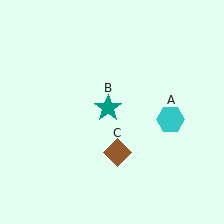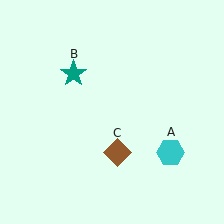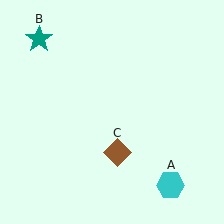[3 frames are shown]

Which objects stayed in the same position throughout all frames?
Brown diamond (object C) remained stationary.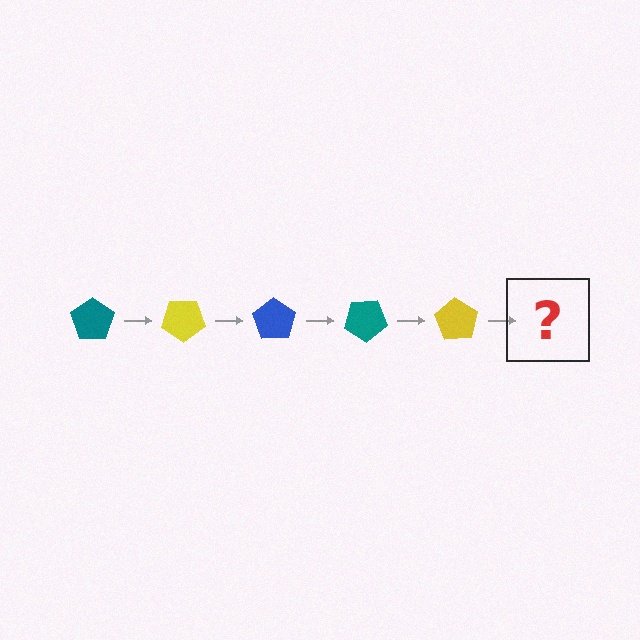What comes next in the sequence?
The next element should be a blue pentagon, rotated 175 degrees from the start.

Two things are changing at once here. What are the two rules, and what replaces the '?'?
The two rules are that it rotates 35 degrees each step and the color cycles through teal, yellow, and blue. The '?' should be a blue pentagon, rotated 175 degrees from the start.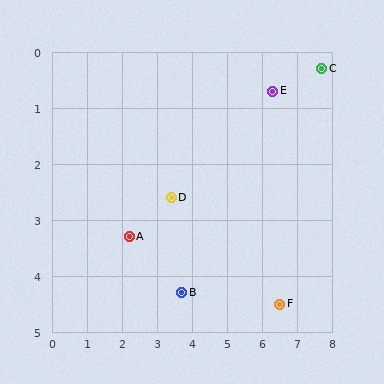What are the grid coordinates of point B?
Point B is at approximately (3.7, 4.3).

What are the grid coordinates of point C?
Point C is at approximately (7.7, 0.3).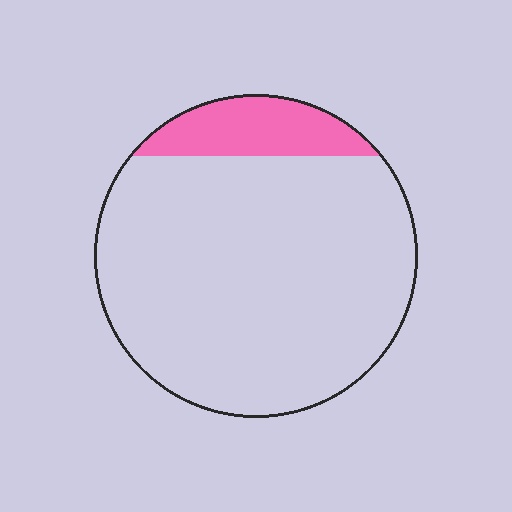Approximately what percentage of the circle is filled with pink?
Approximately 15%.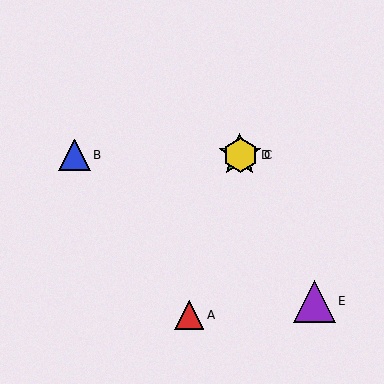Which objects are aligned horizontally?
Objects B, C, D are aligned horizontally.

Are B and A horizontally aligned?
No, B is at y≈155 and A is at y≈315.